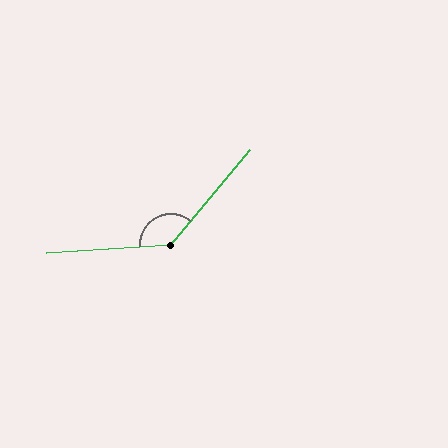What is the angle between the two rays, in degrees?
Approximately 133 degrees.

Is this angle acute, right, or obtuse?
It is obtuse.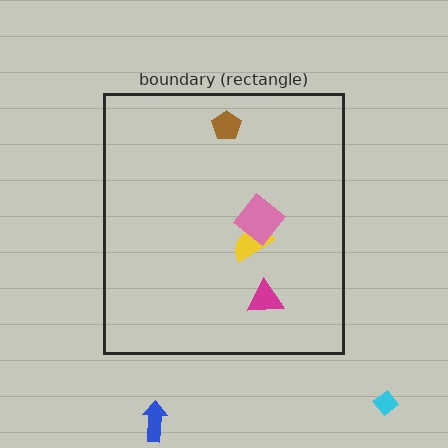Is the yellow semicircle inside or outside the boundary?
Inside.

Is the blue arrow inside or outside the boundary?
Outside.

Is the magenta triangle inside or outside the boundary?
Inside.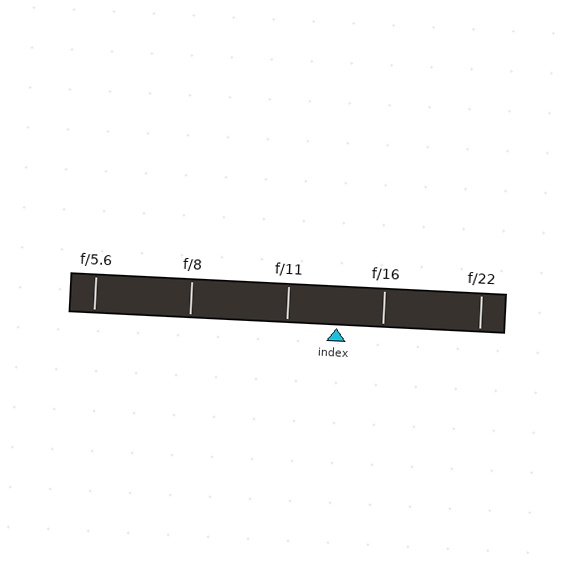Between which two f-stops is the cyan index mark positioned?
The index mark is between f/11 and f/16.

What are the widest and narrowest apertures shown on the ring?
The widest aperture shown is f/5.6 and the narrowest is f/22.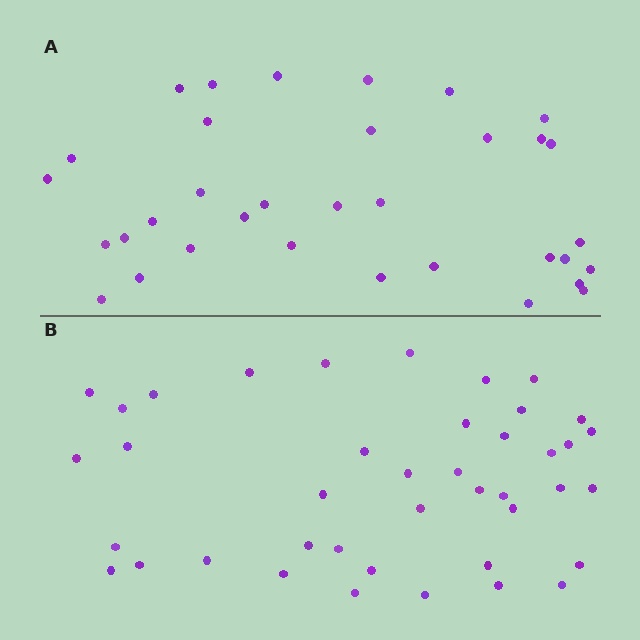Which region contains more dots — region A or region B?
Region B (the bottom region) has more dots.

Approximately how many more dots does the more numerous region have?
Region B has roughly 8 or so more dots than region A.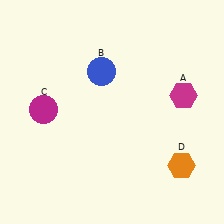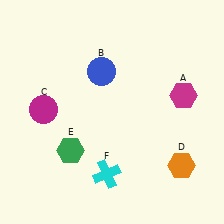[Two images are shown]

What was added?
A green hexagon (E), a cyan cross (F) were added in Image 2.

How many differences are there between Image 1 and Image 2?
There are 2 differences between the two images.